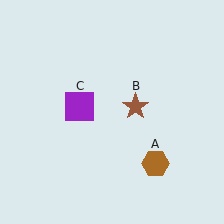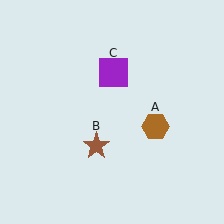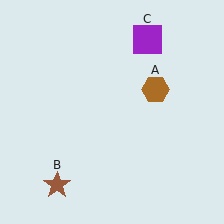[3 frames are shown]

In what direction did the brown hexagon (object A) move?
The brown hexagon (object A) moved up.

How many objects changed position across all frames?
3 objects changed position: brown hexagon (object A), brown star (object B), purple square (object C).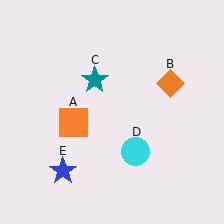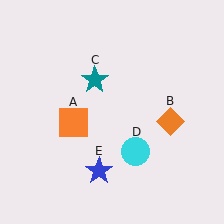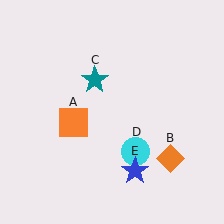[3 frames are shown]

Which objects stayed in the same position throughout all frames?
Orange square (object A) and teal star (object C) and cyan circle (object D) remained stationary.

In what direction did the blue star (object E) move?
The blue star (object E) moved right.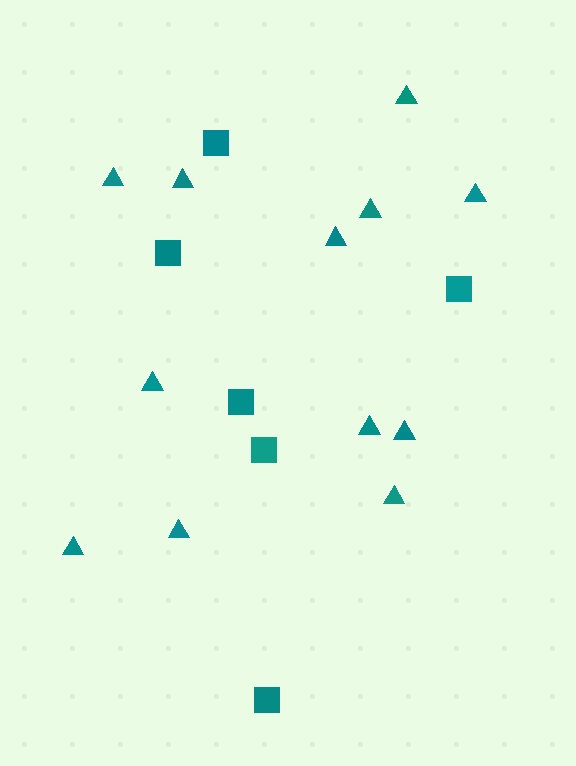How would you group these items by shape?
There are 2 groups: one group of triangles (12) and one group of squares (6).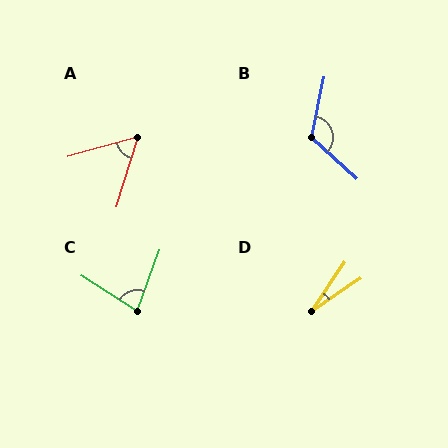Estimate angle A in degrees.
Approximately 58 degrees.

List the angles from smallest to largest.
D (22°), A (58°), C (77°), B (120°).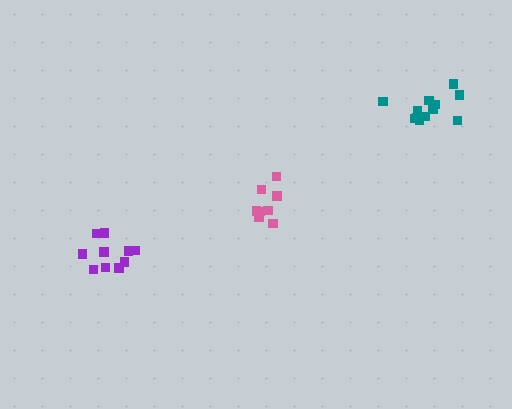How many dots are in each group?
Group 1: 8 dots, Group 2: 12 dots, Group 3: 10 dots (30 total).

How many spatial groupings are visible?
There are 3 spatial groupings.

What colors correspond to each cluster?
The clusters are colored: pink, teal, purple.